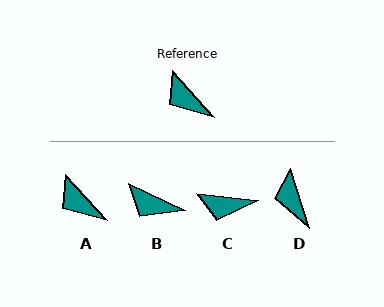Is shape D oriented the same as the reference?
No, it is off by about 24 degrees.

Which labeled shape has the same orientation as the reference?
A.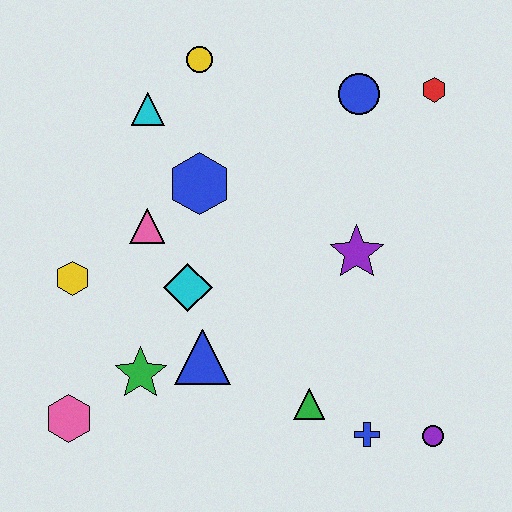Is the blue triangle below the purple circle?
No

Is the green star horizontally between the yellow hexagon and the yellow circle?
Yes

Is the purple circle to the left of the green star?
No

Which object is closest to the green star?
The blue triangle is closest to the green star.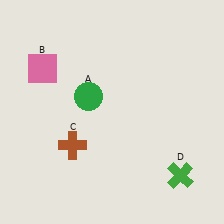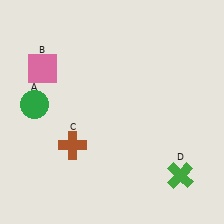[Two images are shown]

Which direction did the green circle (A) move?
The green circle (A) moved left.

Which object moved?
The green circle (A) moved left.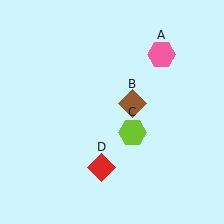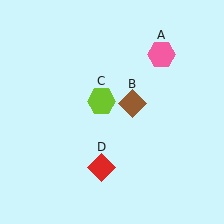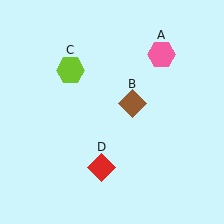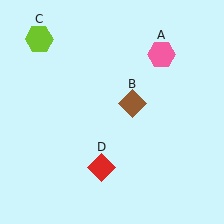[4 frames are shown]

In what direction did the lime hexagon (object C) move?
The lime hexagon (object C) moved up and to the left.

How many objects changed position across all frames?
1 object changed position: lime hexagon (object C).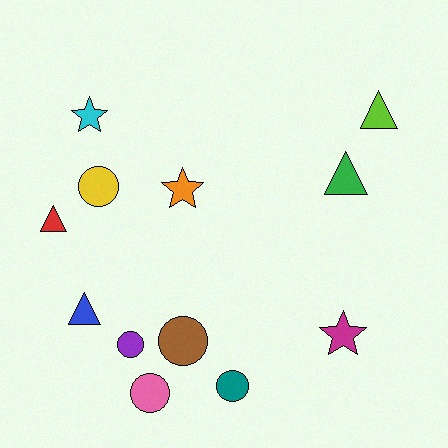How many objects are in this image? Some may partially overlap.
There are 12 objects.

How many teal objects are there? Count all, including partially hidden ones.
There is 1 teal object.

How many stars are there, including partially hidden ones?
There are 3 stars.